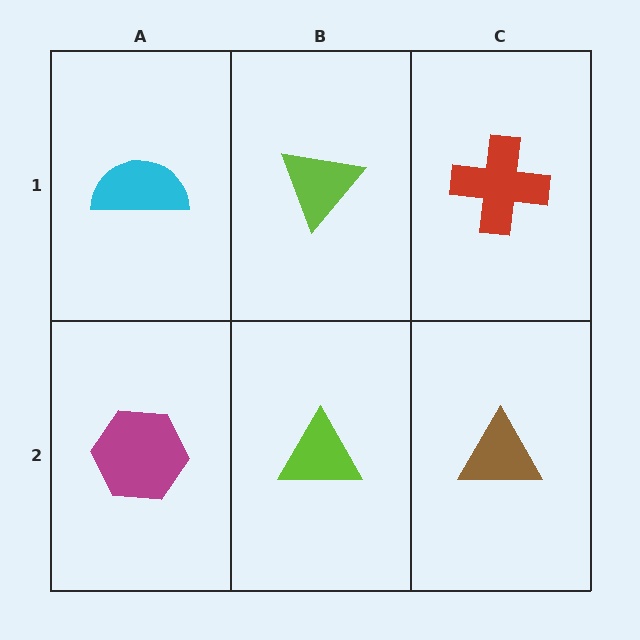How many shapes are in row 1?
3 shapes.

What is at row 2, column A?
A magenta hexagon.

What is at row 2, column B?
A lime triangle.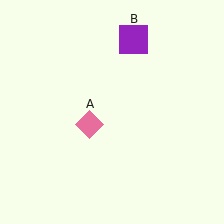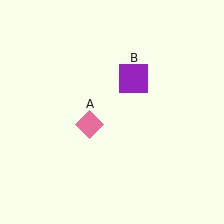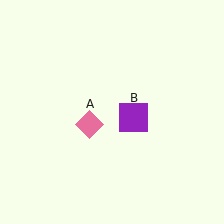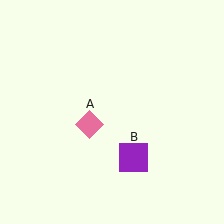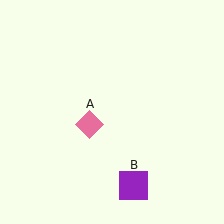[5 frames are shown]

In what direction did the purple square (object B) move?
The purple square (object B) moved down.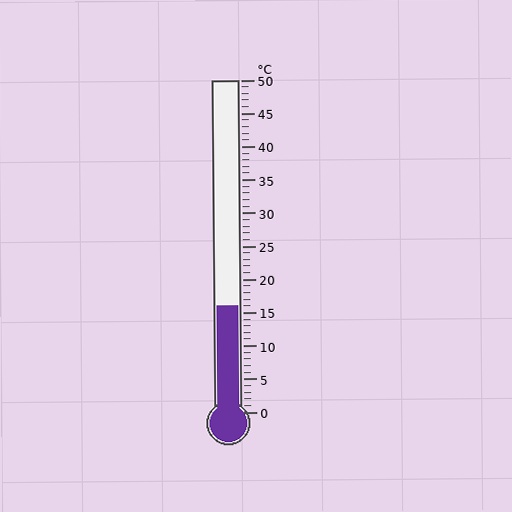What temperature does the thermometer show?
The thermometer shows approximately 16°C.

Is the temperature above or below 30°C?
The temperature is below 30°C.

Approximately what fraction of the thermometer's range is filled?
The thermometer is filled to approximately 30% of its range.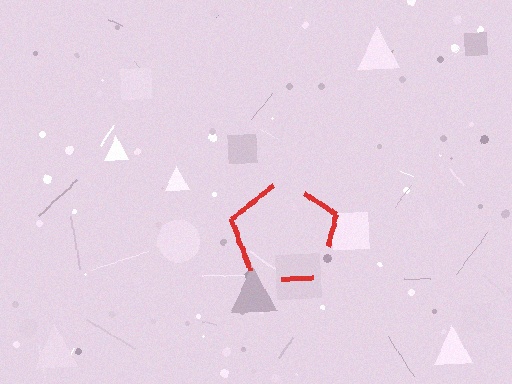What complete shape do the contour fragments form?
The contour fragments form a pentagon.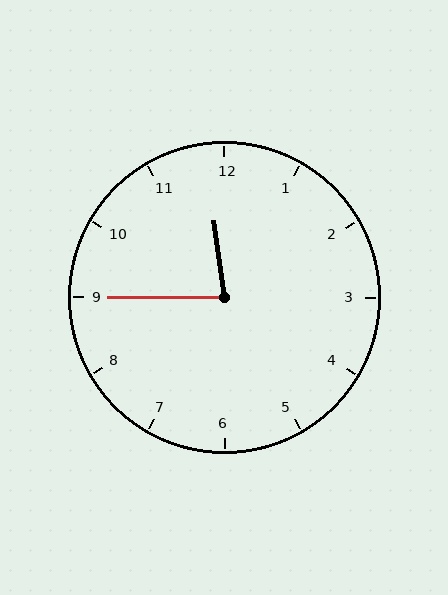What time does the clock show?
11:45.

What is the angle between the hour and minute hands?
Approximately 82 degrees.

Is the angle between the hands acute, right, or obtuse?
It is acute.